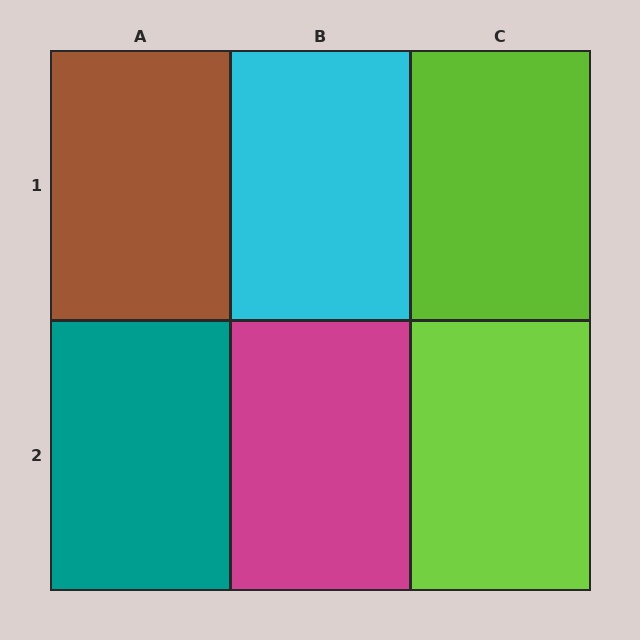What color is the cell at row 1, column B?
Cyan.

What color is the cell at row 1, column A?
Brown.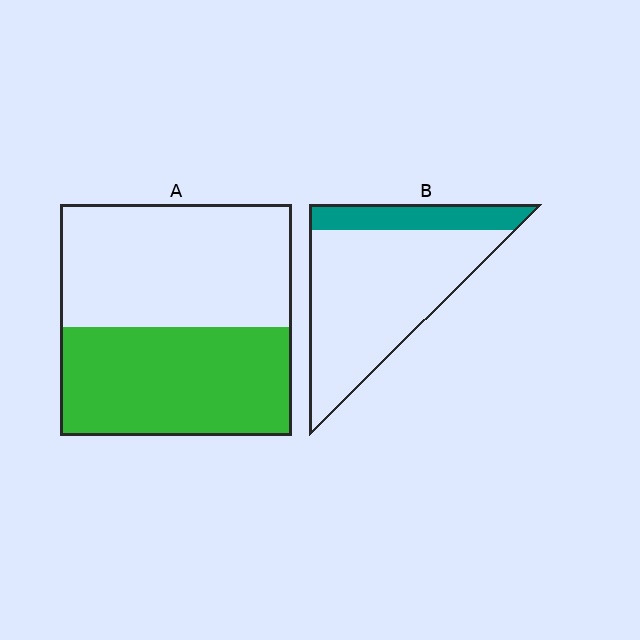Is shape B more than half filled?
No.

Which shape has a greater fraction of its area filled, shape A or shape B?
Shape A.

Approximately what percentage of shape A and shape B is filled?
A is approximately 45% and B is approximately 20%.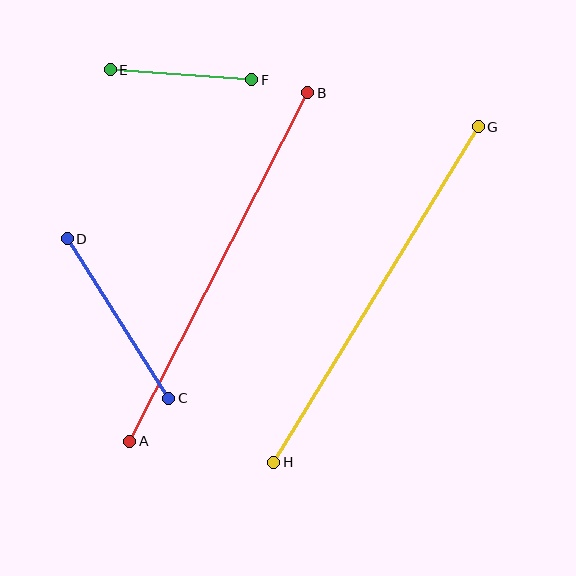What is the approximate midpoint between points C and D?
The midpoint is at approximately (118, 319) pixels.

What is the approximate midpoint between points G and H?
The midpoint is at approximately (376, 294) pixels.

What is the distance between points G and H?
The distance is approximately 393 pixels.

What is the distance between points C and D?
The distance is approximately 189 pixels.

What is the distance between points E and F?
The distance is approximately 142 pixels.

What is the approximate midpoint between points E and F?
The midpoint is at approximately (181, 75) pixels.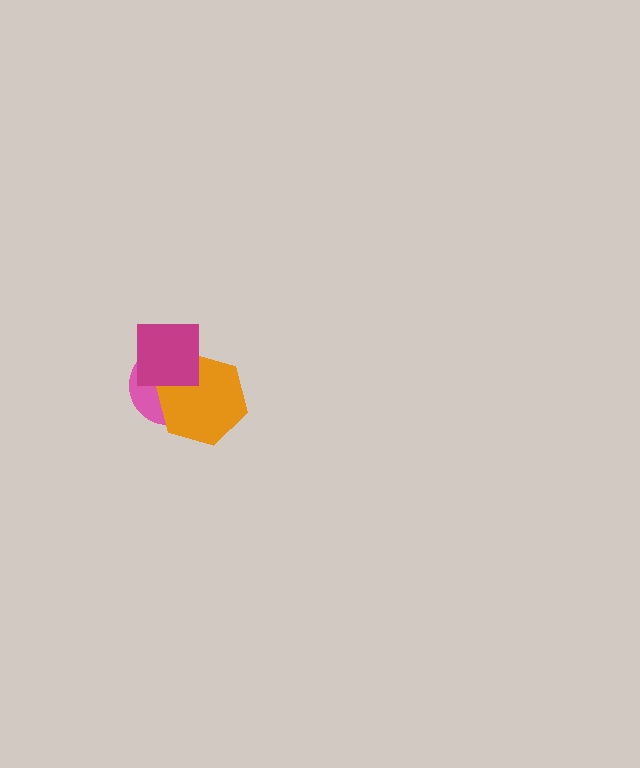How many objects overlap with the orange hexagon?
2 objects overlap with the orange hexagon.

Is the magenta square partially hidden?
No, no other shape covers it.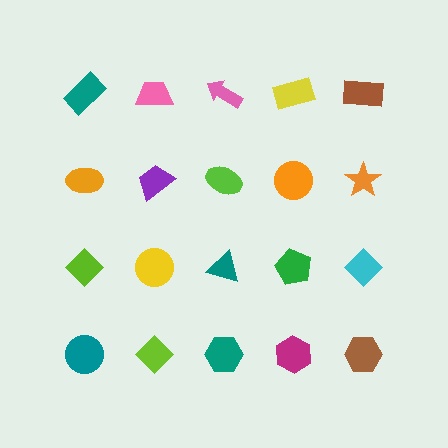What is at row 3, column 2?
A yellow circle.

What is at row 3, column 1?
A lime diamond.